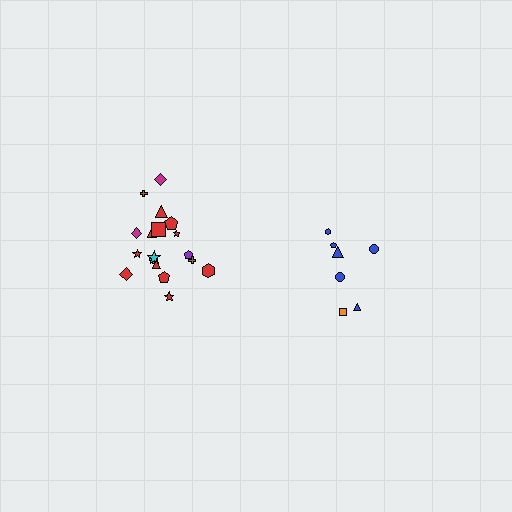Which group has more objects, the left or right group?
The left group.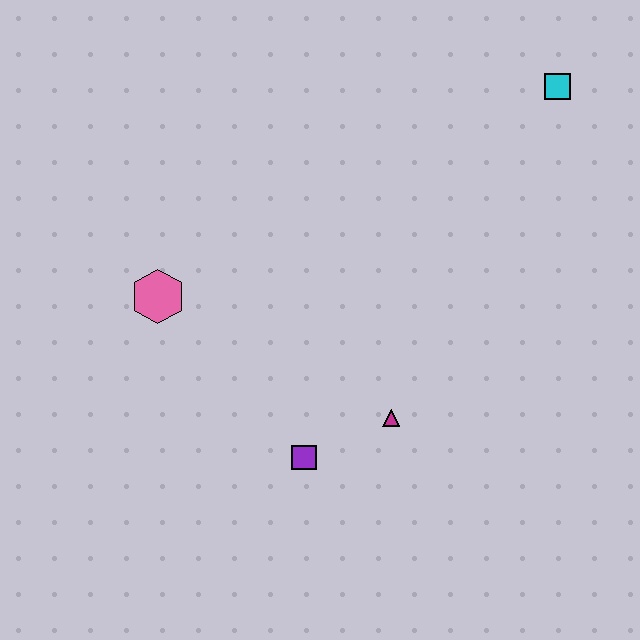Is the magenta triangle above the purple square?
Yes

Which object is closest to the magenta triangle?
The purple square is closest to the magenta triangle.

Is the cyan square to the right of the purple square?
Yes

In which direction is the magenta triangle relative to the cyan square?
The magenta triangle is below the cyan square.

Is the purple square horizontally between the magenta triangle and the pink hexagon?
Yes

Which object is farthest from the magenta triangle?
The cyan square is farthest from the magenta triangle.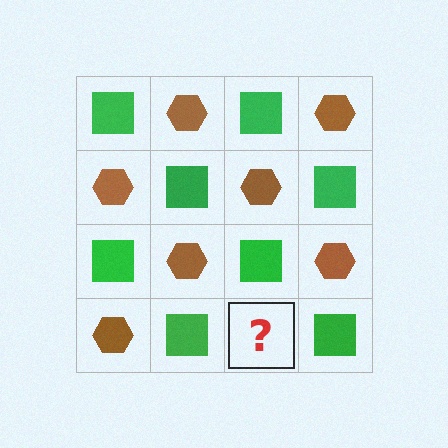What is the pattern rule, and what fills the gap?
The rule is that it alternates green square and brown hexagon in a checkerboard pattern. The gap should be filled with a brown hexagon.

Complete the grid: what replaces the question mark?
The question mark should be replaced with a brown hexagon.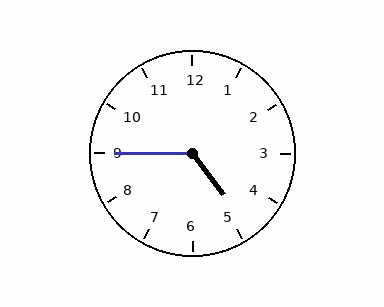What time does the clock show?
4:45.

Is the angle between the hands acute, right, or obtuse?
It is obtuse.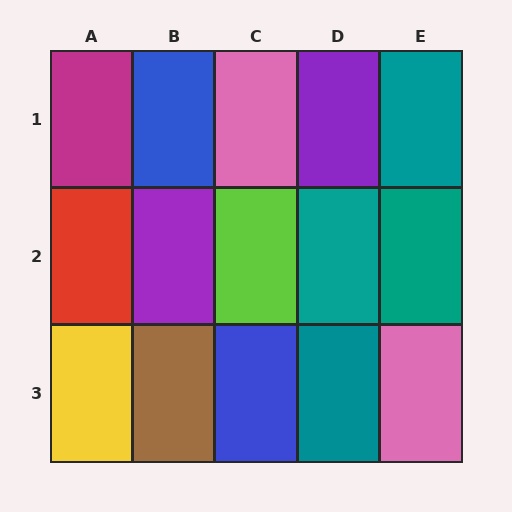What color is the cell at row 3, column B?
Brown.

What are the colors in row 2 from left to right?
Red, purple, lime, teal, teal.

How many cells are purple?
2 cells are purple.